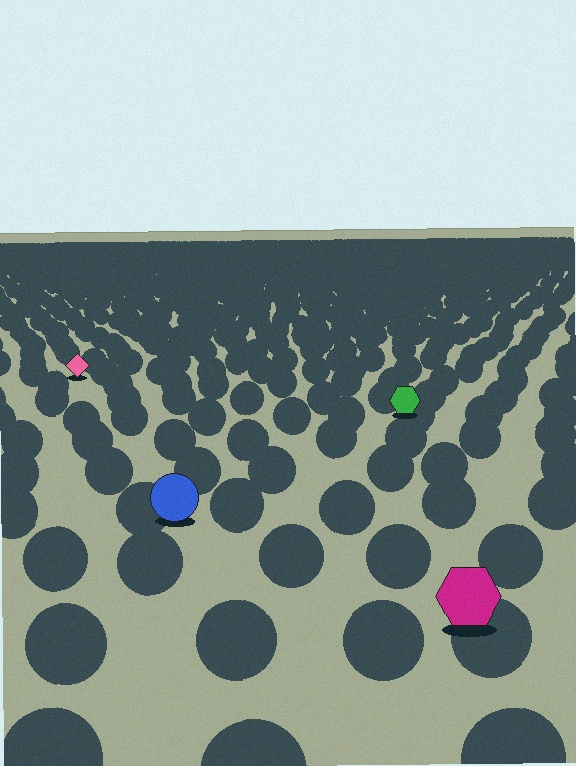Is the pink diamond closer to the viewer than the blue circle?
No. The blue circle is closer — you can tell from the texture gradient: the ground texture is coarser near it.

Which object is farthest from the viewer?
The pink diamond is farthest from the viewer. It appears smaller and the ground texture around it is denser.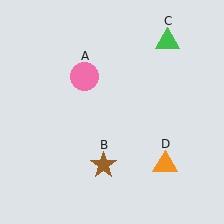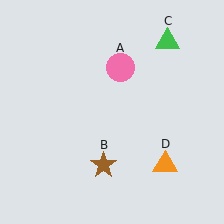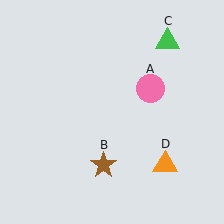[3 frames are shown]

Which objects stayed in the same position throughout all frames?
Brown star (object B) and green triangle (object C) and orange triangle (object D) remained stationary.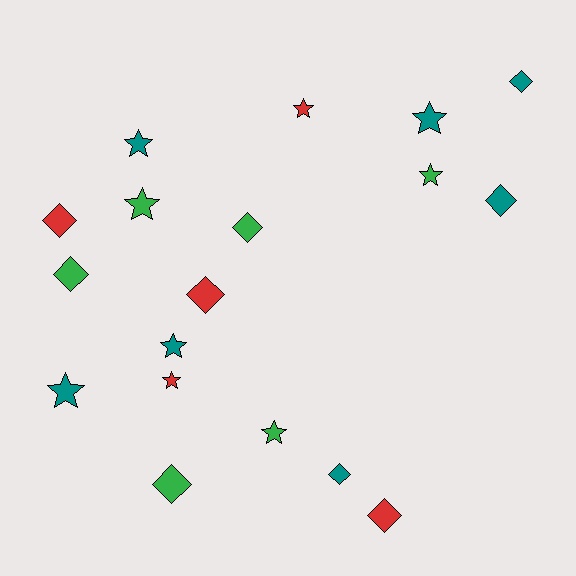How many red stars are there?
There are 2 red stars.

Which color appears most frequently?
Teal, with 7 objects.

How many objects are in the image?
There are 18 objects.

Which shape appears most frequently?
Star, with 9 objects.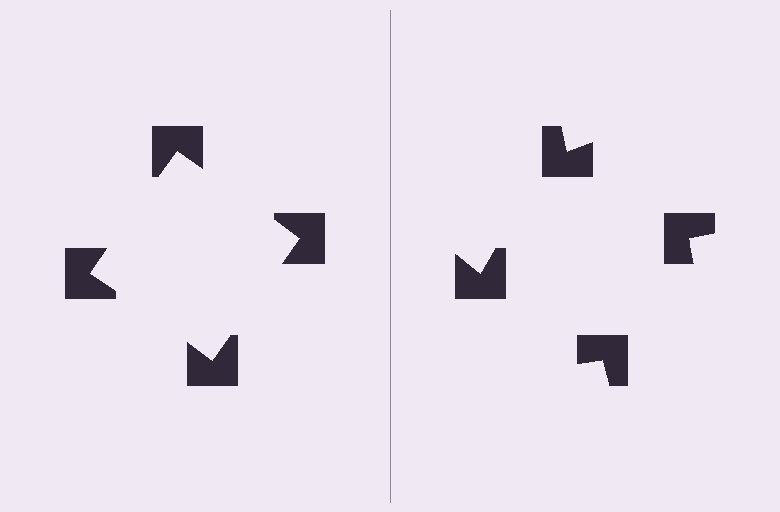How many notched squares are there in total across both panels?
8 — 4 on each side.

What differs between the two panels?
The notched squares are positioned identically on both sides; only the wedge orientations differ. On the left they align to a square; on the right they are misaligned.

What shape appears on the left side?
An illusory square.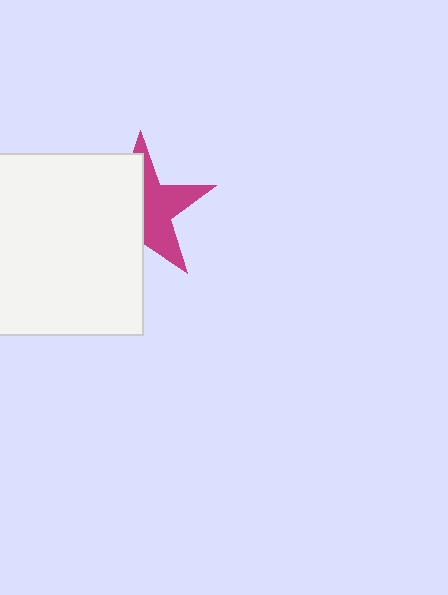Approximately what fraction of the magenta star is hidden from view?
Roughly 52% of the magenta star is hidden behind the white square.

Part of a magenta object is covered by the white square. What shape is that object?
It is a star.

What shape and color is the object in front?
The object in front is a white square.